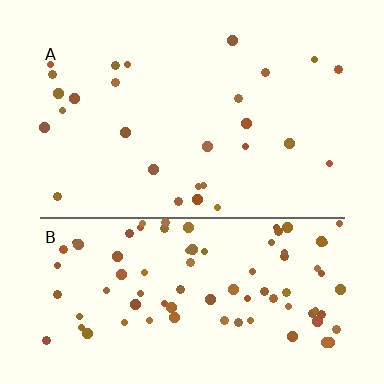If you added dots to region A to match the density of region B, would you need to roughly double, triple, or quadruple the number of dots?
Approximately triple.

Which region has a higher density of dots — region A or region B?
B (the bottom).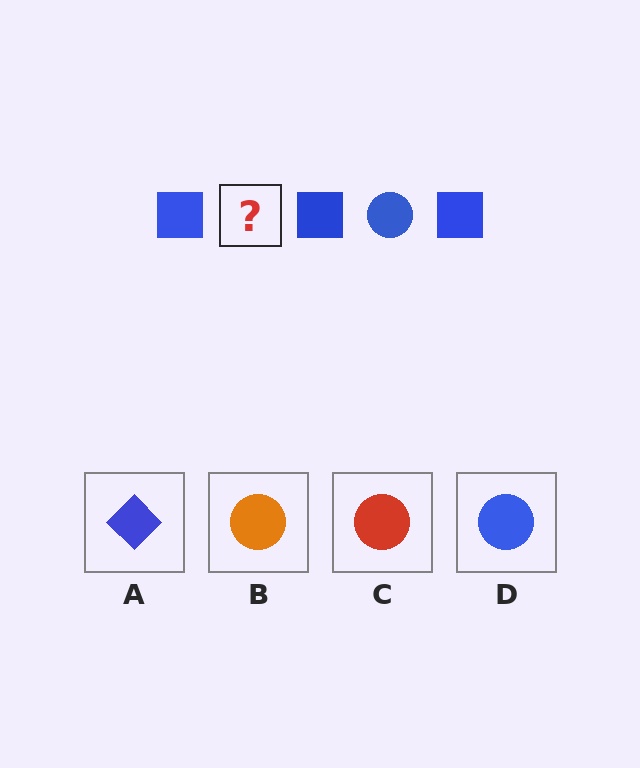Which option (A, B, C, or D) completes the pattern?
D.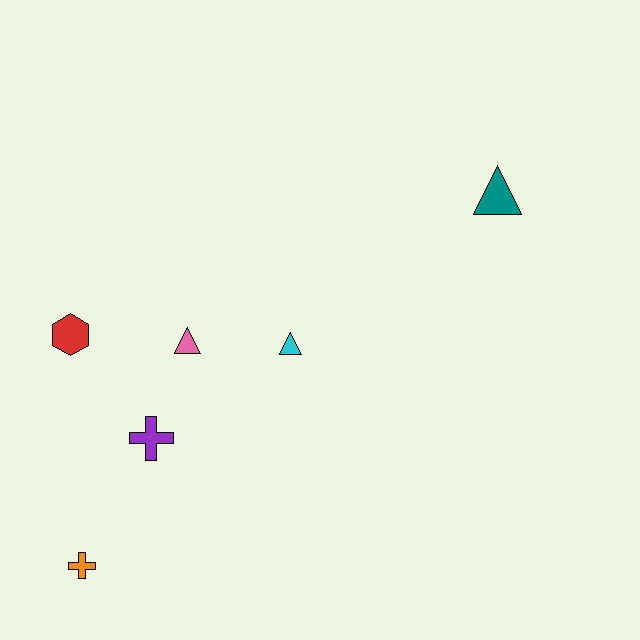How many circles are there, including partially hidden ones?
There are no circles.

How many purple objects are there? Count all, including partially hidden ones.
There is 1 purple object.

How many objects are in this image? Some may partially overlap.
There are 6 objects.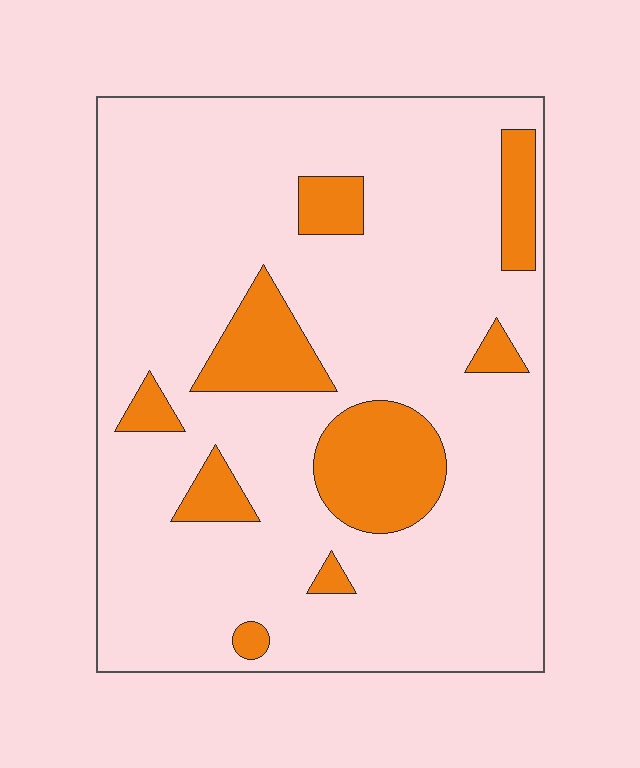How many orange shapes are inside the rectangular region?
9.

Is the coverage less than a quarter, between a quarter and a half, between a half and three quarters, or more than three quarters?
Less than a quarter.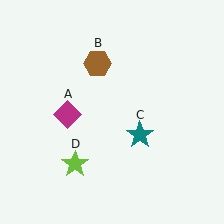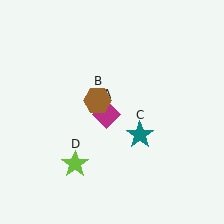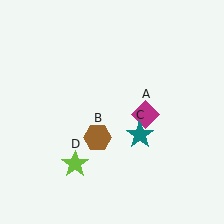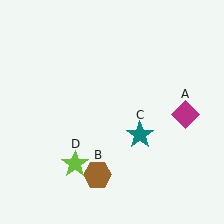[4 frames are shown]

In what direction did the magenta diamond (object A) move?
The magenta diamond (object A) moved right.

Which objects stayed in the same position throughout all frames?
Teal star (object C) and lime star (object D) remained stationary.